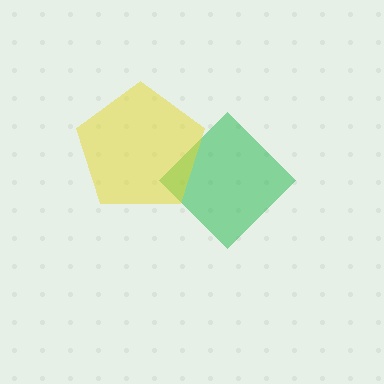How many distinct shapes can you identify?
There are 2 distinct shapes: a green diamond, a yellow pentagon.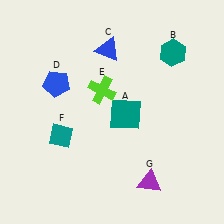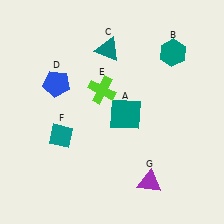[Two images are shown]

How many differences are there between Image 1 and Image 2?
There is 1 difference between the two images.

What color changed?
The triangle (C) changed from blue in Image 1 to teal in Image 2.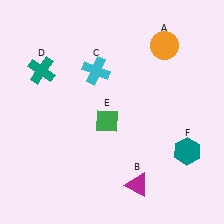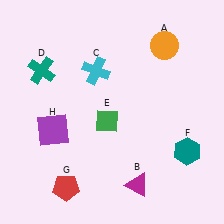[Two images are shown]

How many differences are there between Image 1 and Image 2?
There are 2 differences between the two images.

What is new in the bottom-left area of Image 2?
A purple square (H) was added in the bottom-left area of Image 2.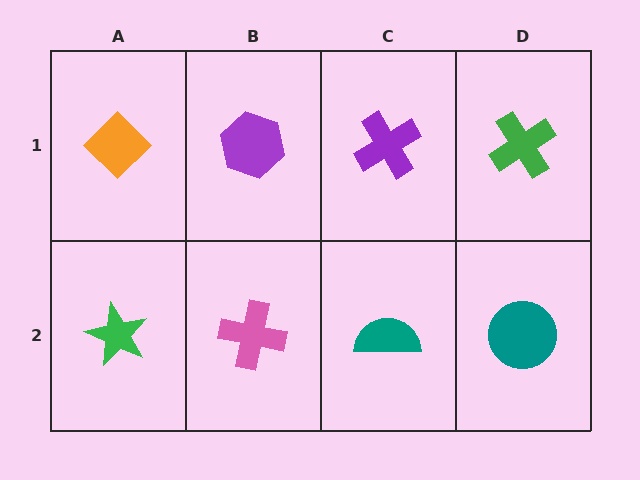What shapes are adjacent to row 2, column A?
An orange diamond (row 1, column A), a pink cross (row 2, column B).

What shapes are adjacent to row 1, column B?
A pink cross (row 2, column B), an orange diamond (row 1, column A), a purple cross (row 1, column C).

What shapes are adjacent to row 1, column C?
A teal semicircle (row 2, column C), a purple hexagon (row 1, column B), a green cross (row 1, column D).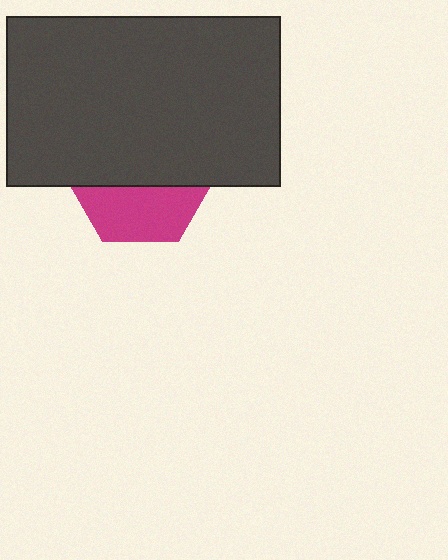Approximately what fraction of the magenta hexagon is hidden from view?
Roughly 62% of the magenta hexagon is hidden behind the dark gray rectangle.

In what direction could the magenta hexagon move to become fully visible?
The magenta hexagon could move down. That would shift it out from behind the dark gray rectangle entirely.